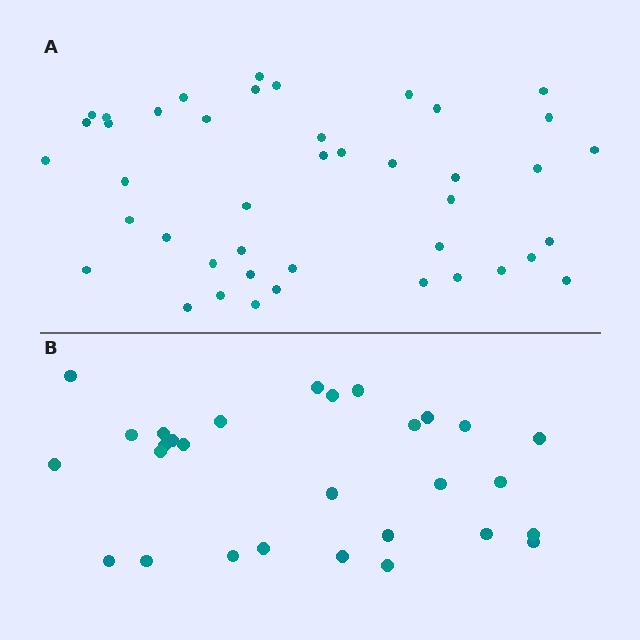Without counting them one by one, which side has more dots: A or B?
Region A (the top region) has more dots.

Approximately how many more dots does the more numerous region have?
Region A has approximately 15 more dots than region B.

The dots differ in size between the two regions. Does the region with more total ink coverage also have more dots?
No. Region B has more total ink coverage because its dots are larger, but region A actually contains more individual dots. Total area can be misleading — the number of items is what matters here.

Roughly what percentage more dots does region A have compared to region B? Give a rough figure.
About 50% more.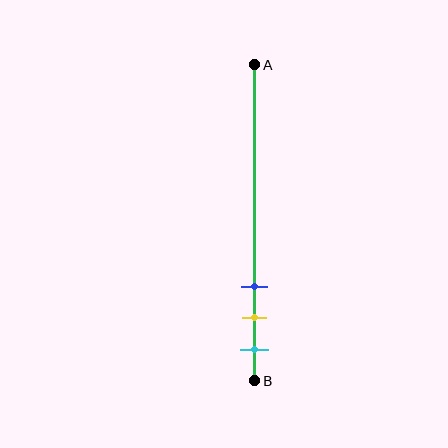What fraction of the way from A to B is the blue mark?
The blue mark is approximately 70% (0.7) of the way from A to B.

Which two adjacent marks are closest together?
The yellow and cyan marks are the closest adjacent pair.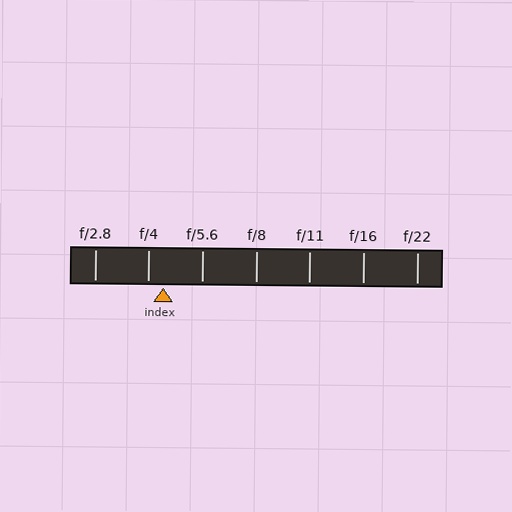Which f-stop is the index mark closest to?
The index mark is closest to f/4.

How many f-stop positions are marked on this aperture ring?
There are 7 f-stop positions marked.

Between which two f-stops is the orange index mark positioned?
The index mark is between f/4 and f/5.6.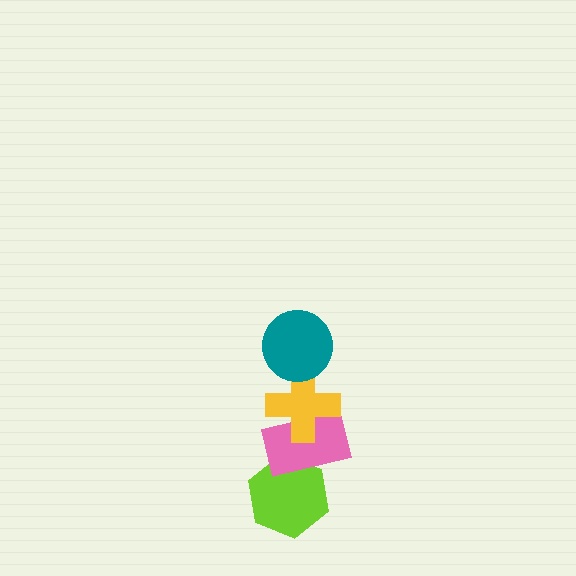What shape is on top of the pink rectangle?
The yellow cross is on top of the pink rectangle.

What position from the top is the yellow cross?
The yellow cross is 2nd from the top.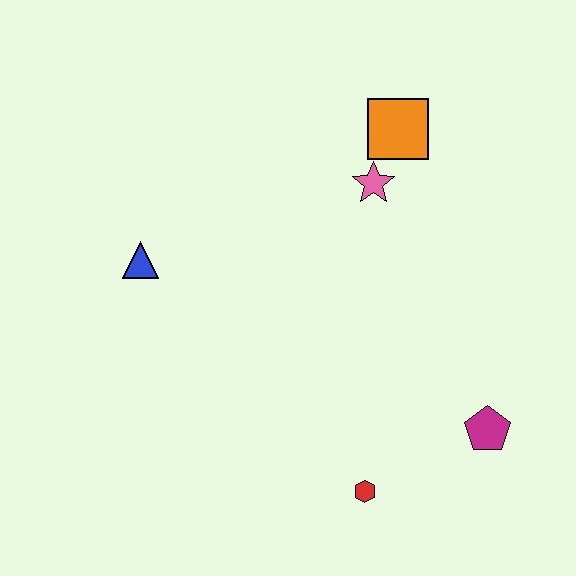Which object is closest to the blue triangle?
The pink star is closest to the blue triangle.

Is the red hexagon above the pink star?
No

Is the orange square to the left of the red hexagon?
No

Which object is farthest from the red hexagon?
The orange square is farthest from the red hexagon.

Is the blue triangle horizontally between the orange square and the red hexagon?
No